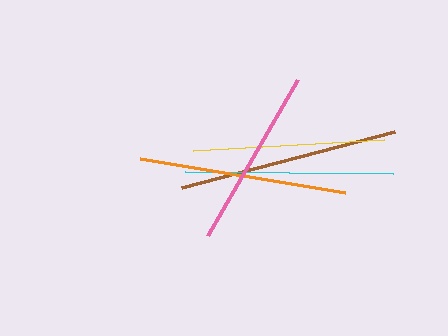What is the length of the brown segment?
The brown segment is approximately 220 pixels long.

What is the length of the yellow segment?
The yellow segment is approximately 191 pixels long.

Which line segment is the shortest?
The pink line is the shortest at approximately 179 pixels.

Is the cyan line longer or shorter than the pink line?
The cyan line is longer than the pink line.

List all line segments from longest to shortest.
From longest to shortest: brown, cyan, orange, yellow, pink.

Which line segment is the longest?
The brown line is the longest at approximately 220 pixels.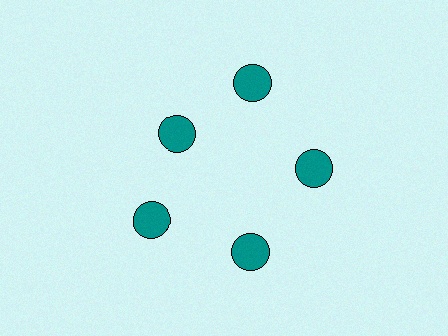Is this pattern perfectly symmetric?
No. The 5 teal circles are arranged in a ring, but one element near the 10 o'clock position is pulled inward toward the center, breaking the 5-fold rotational symmetry.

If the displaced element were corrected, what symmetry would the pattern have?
It would have 5-fold rotational symmetry — the pattern would map onto itself every 72 degrees.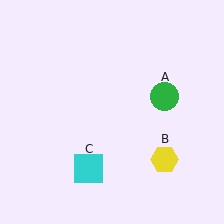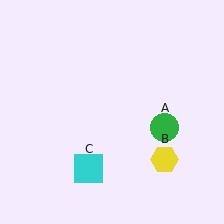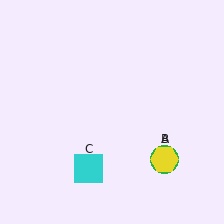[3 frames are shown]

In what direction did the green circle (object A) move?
The green circle (object A) moved down.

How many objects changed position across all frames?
1 object changed position: green circle (object A).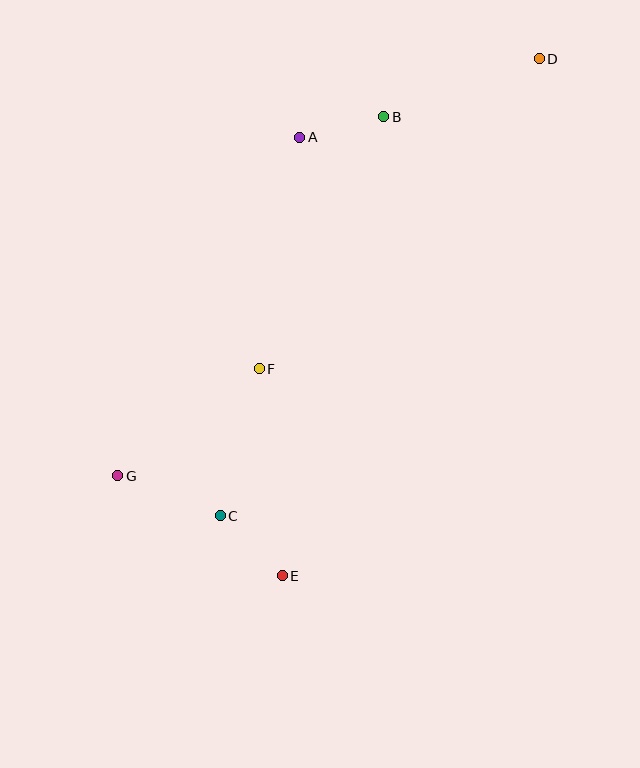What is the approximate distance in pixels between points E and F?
The distance between E and F is approximately 208 pixels.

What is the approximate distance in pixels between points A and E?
The distance between A and E is approximately 439 pixels.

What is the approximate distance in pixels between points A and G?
The distance between A and G is approximately 384 pixels.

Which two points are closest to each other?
Points C and E are closest to each other.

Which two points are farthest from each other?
Points D and G are farthest from each other.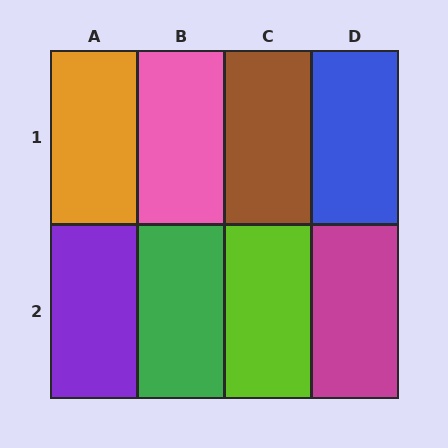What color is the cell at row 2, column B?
Green.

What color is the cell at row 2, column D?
Magenta.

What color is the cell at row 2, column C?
Lime.